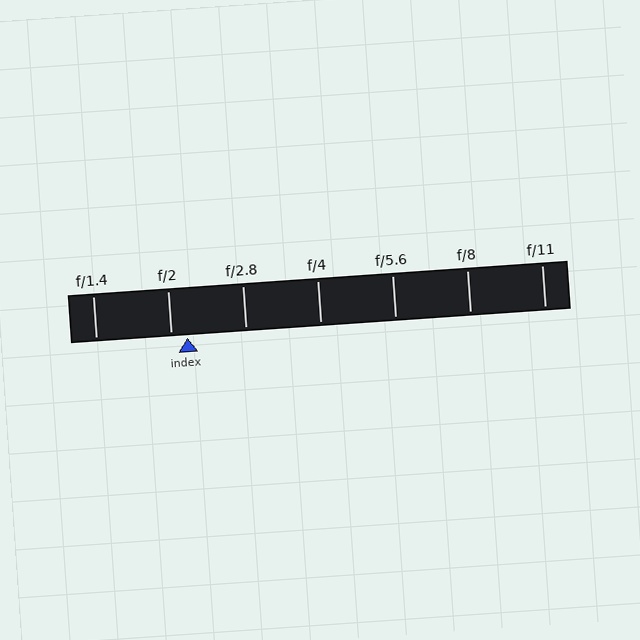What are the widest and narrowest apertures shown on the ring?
The widest aperture shown is f/1.4 and the narrowest is f/11.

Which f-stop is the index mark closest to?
The index mark is closest to f/2.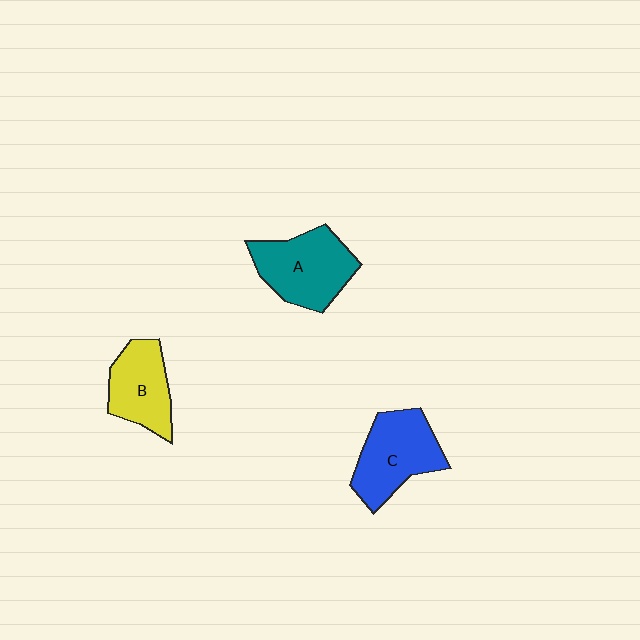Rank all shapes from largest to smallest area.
From largest to smallest: A (teal), C (blue), B (yellow).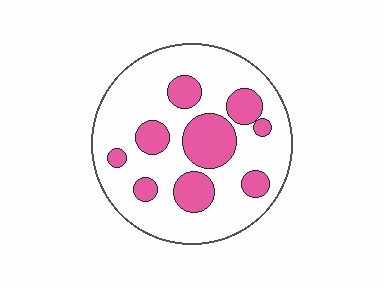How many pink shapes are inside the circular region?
9.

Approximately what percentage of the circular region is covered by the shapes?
Approximately 25%.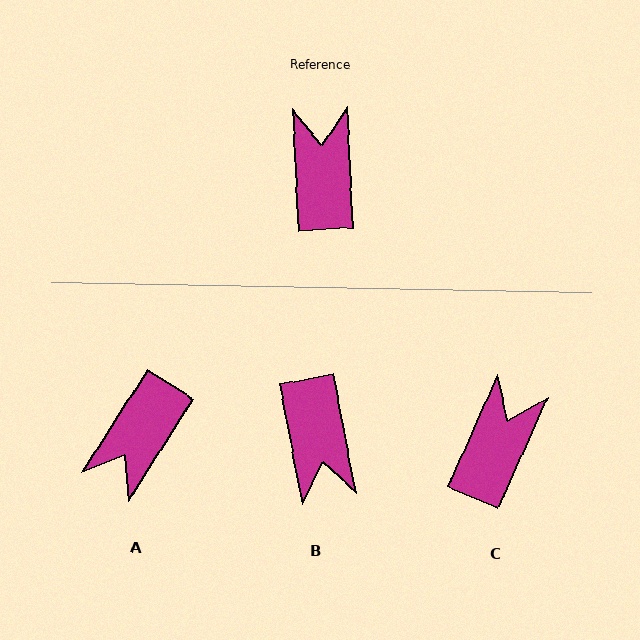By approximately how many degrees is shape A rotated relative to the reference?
Approximately 145 degrees counter-clockwise.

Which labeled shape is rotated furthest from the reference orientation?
B, about 172 degrees away.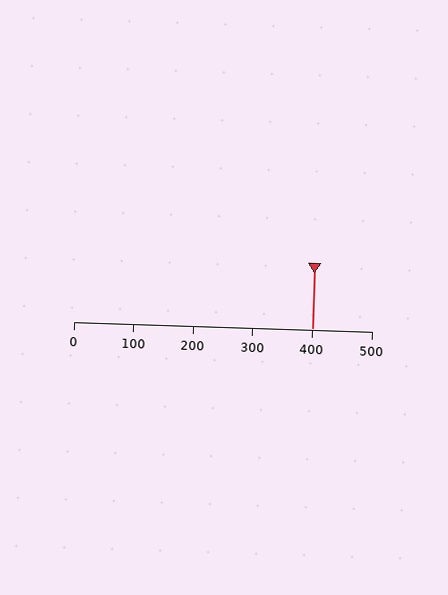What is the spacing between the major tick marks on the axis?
The major ticks are spaced 100 apart.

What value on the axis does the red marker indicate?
The marker indicates approximately 400.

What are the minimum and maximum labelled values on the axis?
The axis runs from 0 to 500.